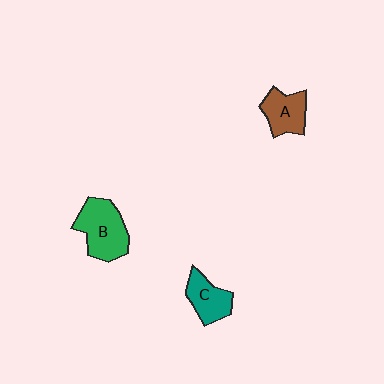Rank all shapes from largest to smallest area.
From largest to smallest: B (green), A (brown), C (teal).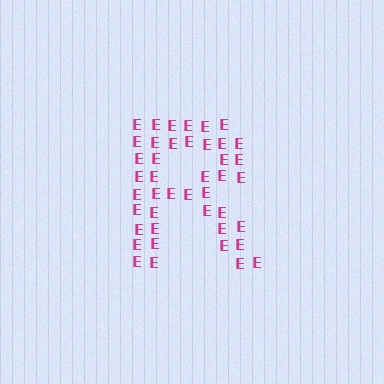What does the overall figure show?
The overall figure shows the letter R.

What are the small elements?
The small elements are letter E's.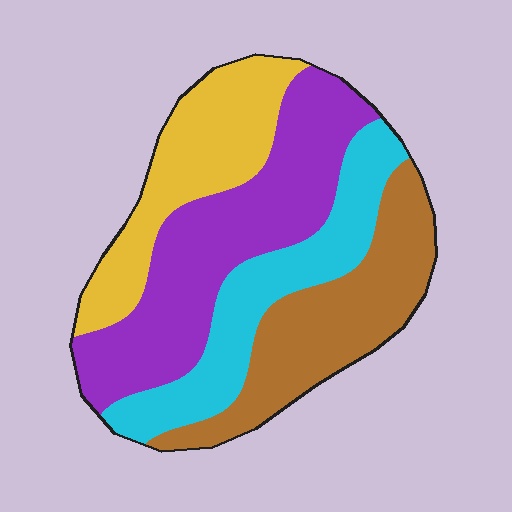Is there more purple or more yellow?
Purple.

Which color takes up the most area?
Purple, at roughly 35%.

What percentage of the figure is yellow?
Yellow takes up about one fifth (1/5) of the figure.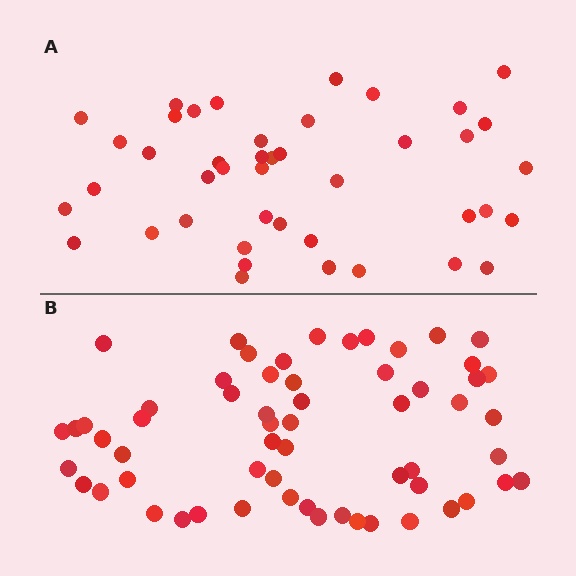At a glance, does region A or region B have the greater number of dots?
Region B (the bottom region) has more dots.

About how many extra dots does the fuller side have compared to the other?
Region B has approximately 15 more dots than region A.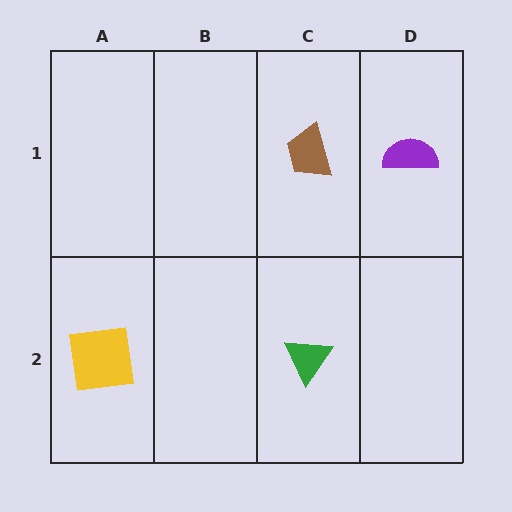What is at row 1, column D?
A purple semicircle.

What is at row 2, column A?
A yellow square.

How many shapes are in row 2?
2 shapes.